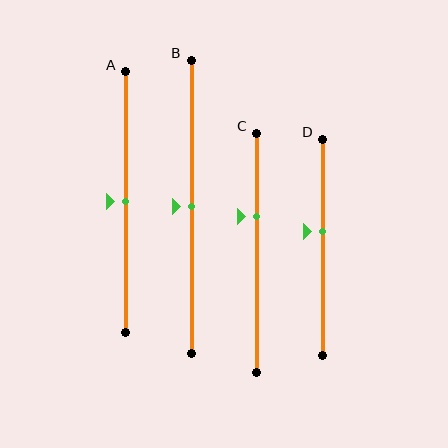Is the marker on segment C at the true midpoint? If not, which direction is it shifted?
No, the marker on segment C is shifted upward by about 15% of the segment length.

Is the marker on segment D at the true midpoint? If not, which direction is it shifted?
No, the marker on segment D is shifted upward by about 7% of the segment length.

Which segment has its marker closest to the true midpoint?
Segment A has its marker closest to the true midpoint.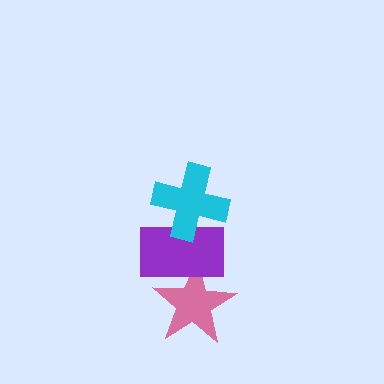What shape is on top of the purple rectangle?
The cyan cross is on top of the purple rectangle.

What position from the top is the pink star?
The pink star is 3rd from the top.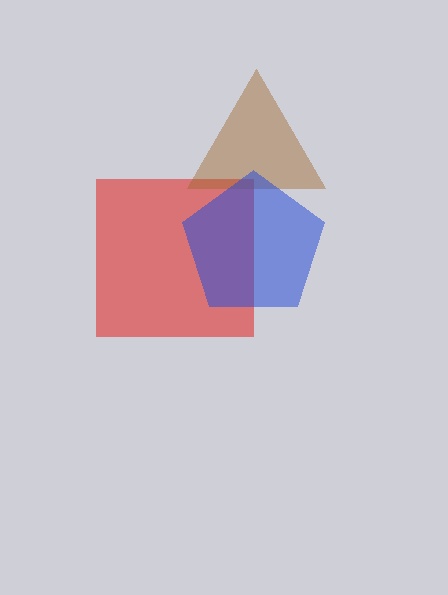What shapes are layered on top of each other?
The layered shapes are: a red square, a brown triangle, a blue pentagon.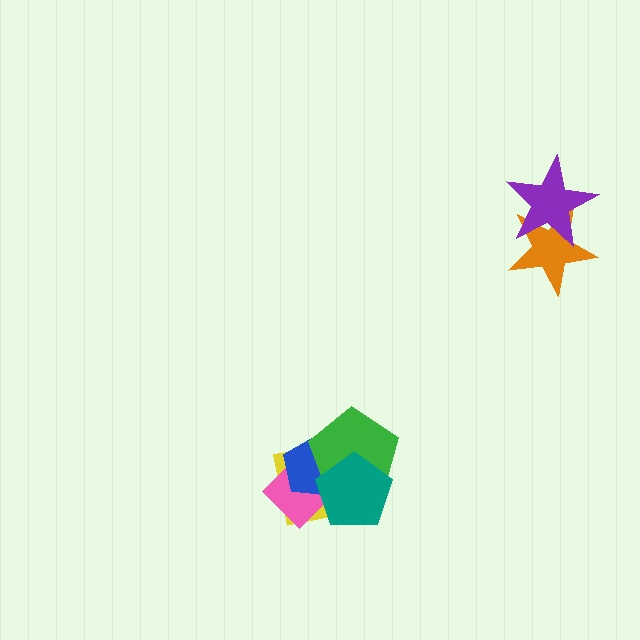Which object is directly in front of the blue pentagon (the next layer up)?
The green pentagon is directly in front of the blue pentagon.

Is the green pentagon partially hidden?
Yes, it is partially covered by another shape.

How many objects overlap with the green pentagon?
4 objects overlap with the green pentagon.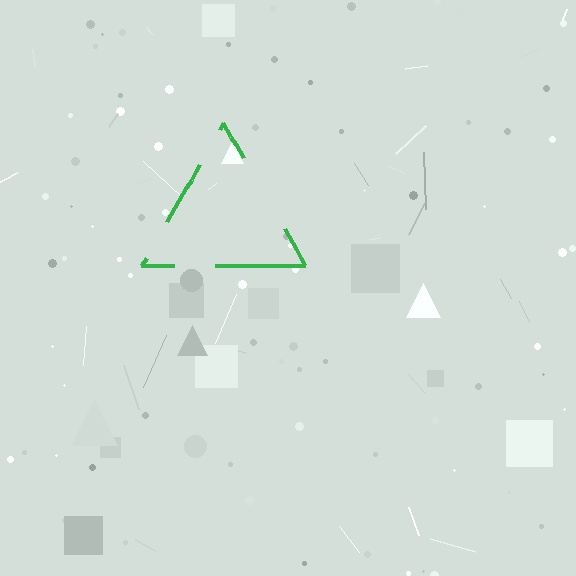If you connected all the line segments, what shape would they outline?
They would outline a triangle.